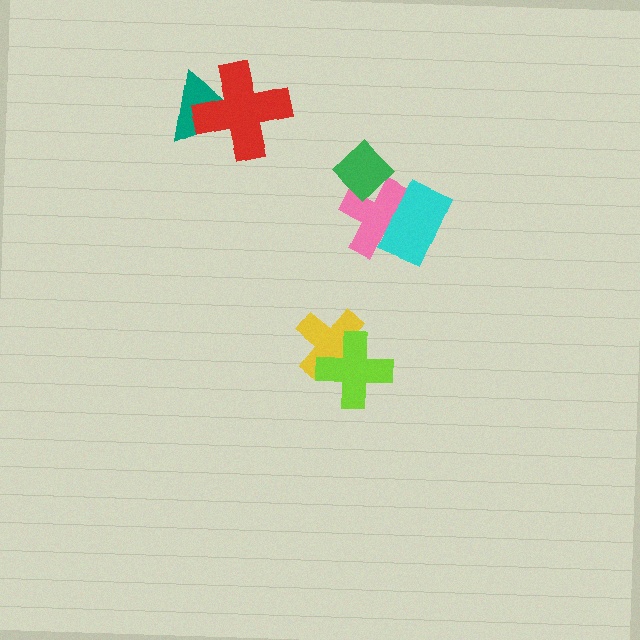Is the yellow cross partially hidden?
Yes, it is partially covered by another shape.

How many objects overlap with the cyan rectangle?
1 object overlaps with the cyan rectangle.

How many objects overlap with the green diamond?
1 object overlaps with the green diamond.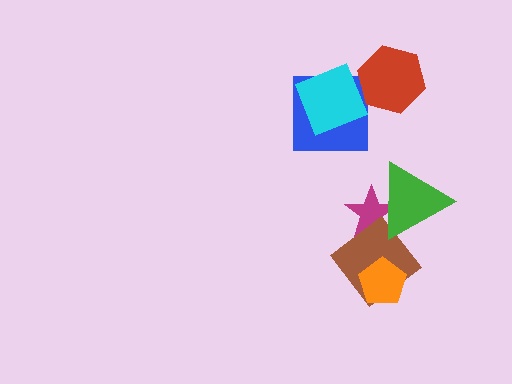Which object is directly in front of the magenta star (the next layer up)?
The brown diamond is directly in front of the magenta star.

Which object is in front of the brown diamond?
The orange pentagon is in front of the brown diamond.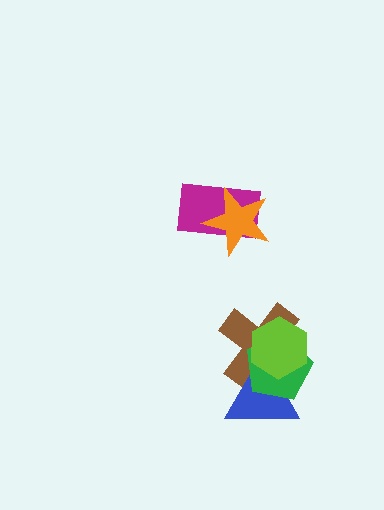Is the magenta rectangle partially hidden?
Yes, it is partially covered by another shape.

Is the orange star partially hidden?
No, no other shape covers it.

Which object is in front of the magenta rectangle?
The orange star is in front of the magenta rectangle.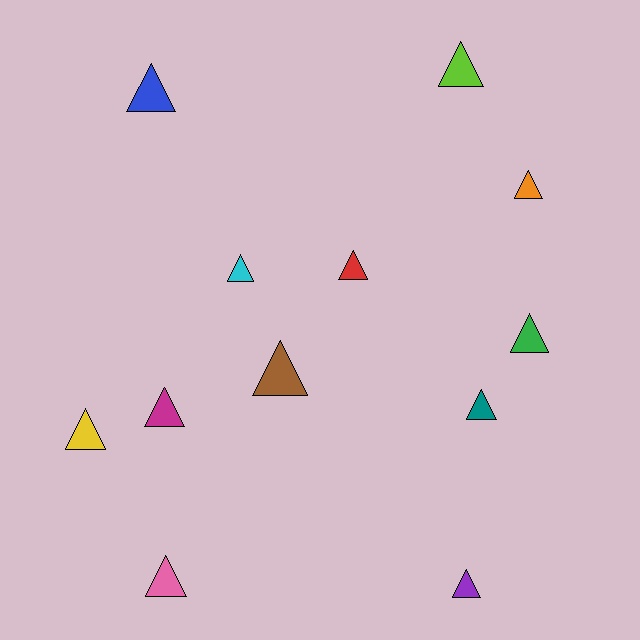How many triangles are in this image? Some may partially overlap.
There are 12 triangles.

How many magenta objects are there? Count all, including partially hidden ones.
There is 1 magenta object.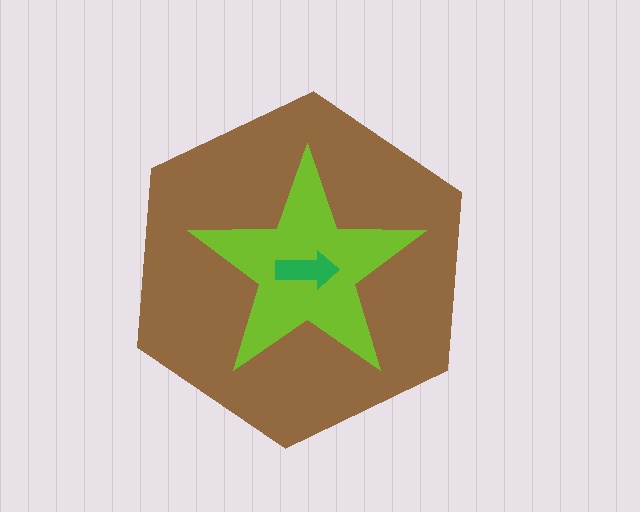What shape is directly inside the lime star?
The green arrow.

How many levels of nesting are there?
3.